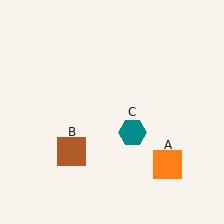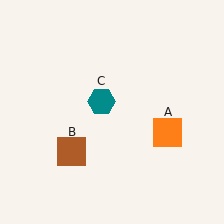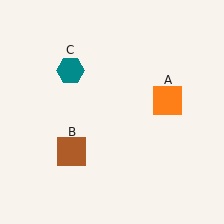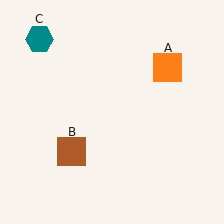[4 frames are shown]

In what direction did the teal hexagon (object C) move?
The teal hexagon (object C) moved up and to the left.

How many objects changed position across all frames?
2 objects changed position: orange square (object A), teal hexagon (object C).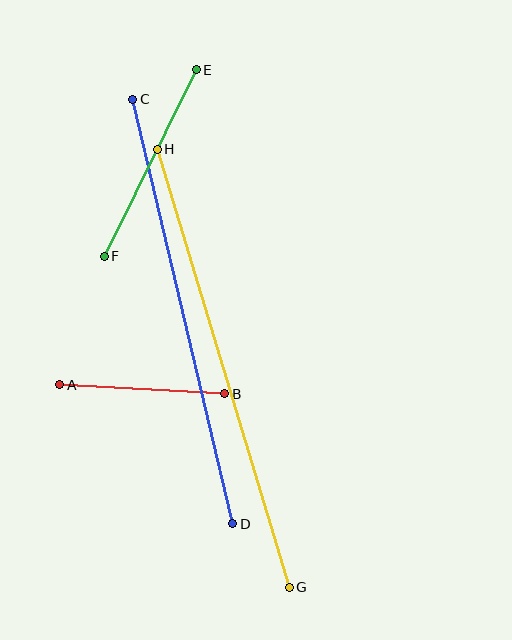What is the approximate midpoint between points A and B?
The midpoint is at approximately (142, 389) pixels.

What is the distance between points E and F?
The distance is approximately 208 pixels.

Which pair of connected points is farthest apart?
Points G and H are farthest apart.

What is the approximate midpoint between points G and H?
The midpoint is at approximately (223, 368) pixels.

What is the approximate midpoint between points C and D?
The midpoint is at approximately (183, 312) pixels.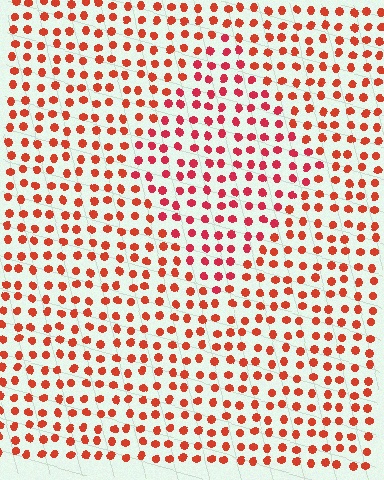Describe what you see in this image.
The image is filled with small red elements in a uniform arrangement. A diamond-shaped region is visible where the elements are tinted to a slightly different hue, forming a subtle color boundary.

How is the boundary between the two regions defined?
The boundary is defined purely by a slight shift in hue (about 19 degrees). Spacing, size, and orientation are identical on both sides.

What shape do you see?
I see a diamond.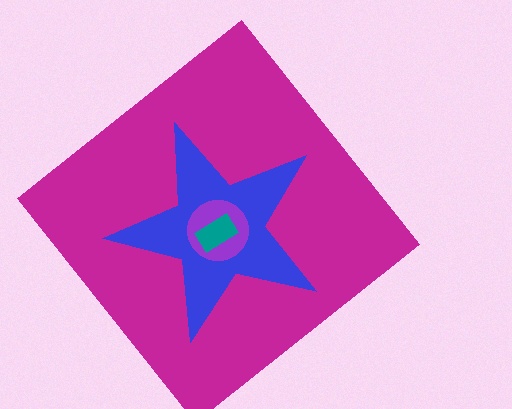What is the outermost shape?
The magenta diamond.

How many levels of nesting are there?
4.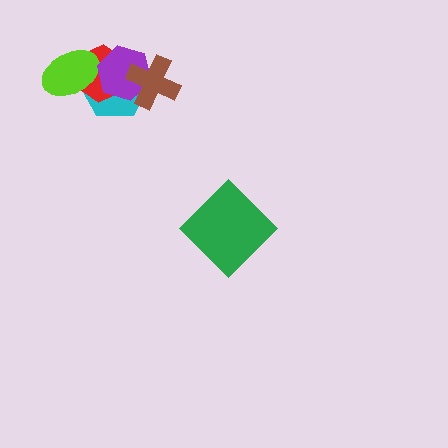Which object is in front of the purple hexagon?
The brown cross is in front of the purple hexagon.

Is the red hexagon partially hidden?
Yes, it is partially covered by another shape.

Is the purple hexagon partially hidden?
Yes, it is partially covered by another shape.